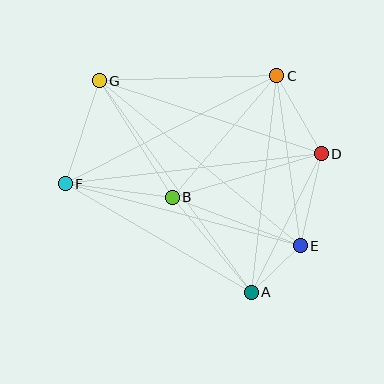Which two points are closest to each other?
Points A and E are closest to each other.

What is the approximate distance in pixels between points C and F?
The distance between C and F is approximately 237 pixels.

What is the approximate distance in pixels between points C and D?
The distance between C and D is approximately 90 pixels.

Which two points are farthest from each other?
Points A and G are farthest from each other.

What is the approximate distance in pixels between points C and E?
The distance between C and E is approximately 171 pixels.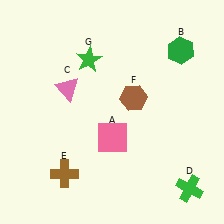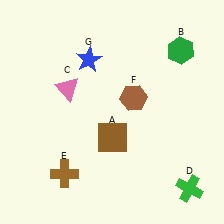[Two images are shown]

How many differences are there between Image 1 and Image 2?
There are 2 differences between the two images.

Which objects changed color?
A changed from pink to brown. G changed from green to blue.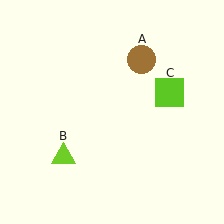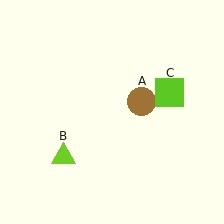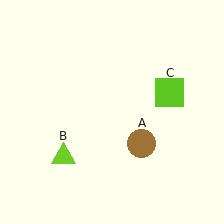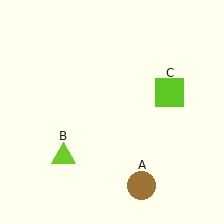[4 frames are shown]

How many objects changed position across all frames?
1 object changed position: brown circle (object A).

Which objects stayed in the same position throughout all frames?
Lime triangle (object B) and lime square (object C) remained stationary.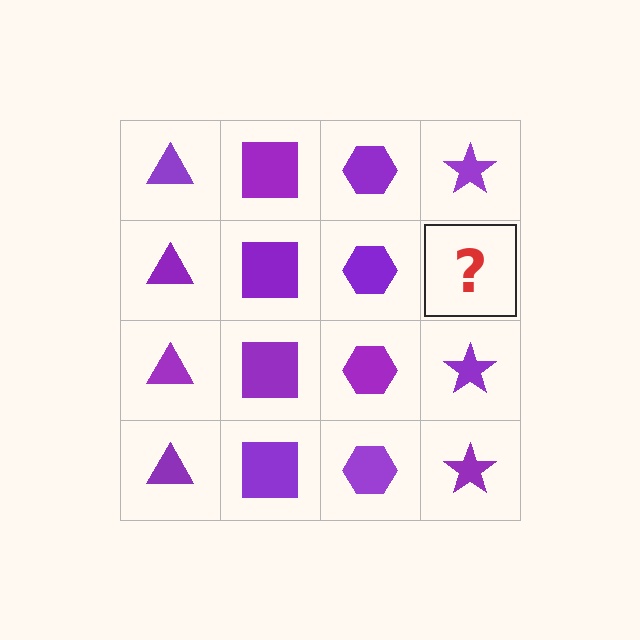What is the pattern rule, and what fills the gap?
The rule is that each column has a consistent shape. The gap should be filled with a purple star.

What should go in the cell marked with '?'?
The missing cell should contain a purple star.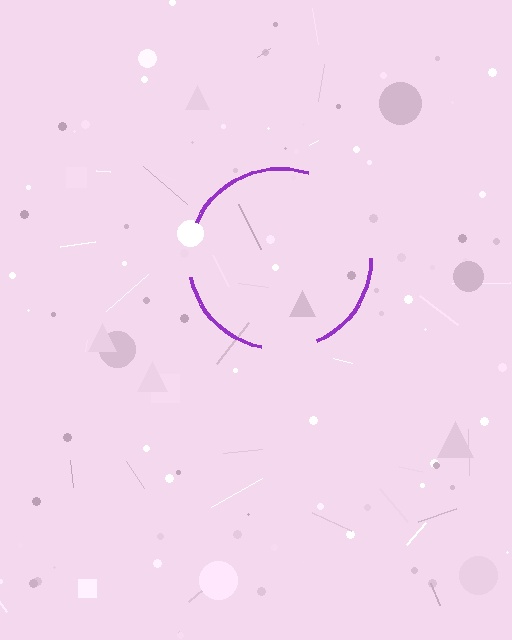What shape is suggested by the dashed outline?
The dashed outline suggests a circle.